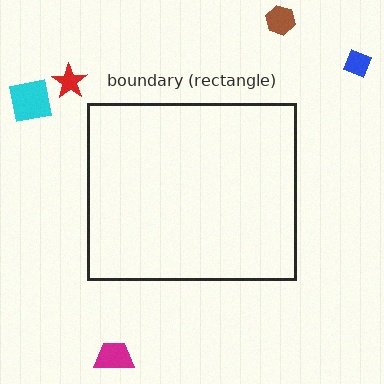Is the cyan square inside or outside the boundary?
Outside.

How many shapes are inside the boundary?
0 inside, 5 outside.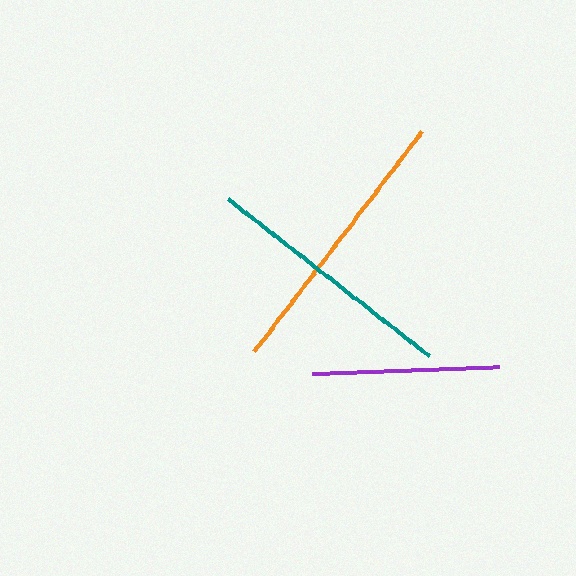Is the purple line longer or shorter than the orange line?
The orange line is longer than the purple line.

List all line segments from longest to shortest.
From longest to shortest: orange, teal, purple.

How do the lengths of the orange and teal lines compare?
The orange and teal lines are approximately the same length.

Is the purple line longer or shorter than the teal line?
The teal line is longer than the purple line.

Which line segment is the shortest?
The purple line is the shortest at approximately 187 pixels.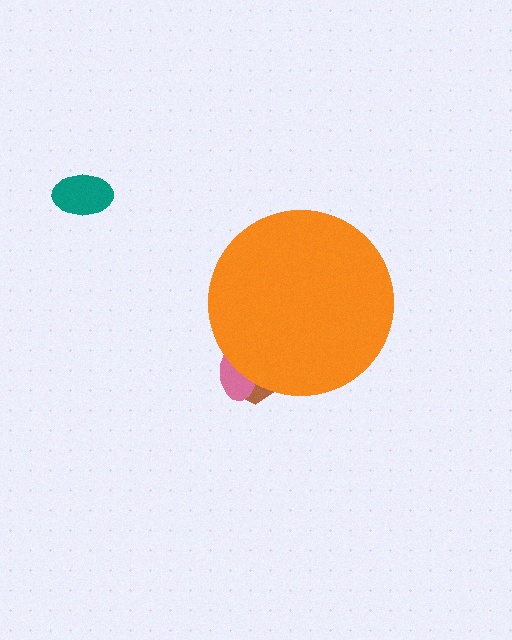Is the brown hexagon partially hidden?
Yes, the brown hexagon is partially hidden behind the orange circle.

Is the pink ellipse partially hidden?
Yes, the pink ellipse is partially hidden behind the orange circle.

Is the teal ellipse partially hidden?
No, the teal ellipse is fully visible.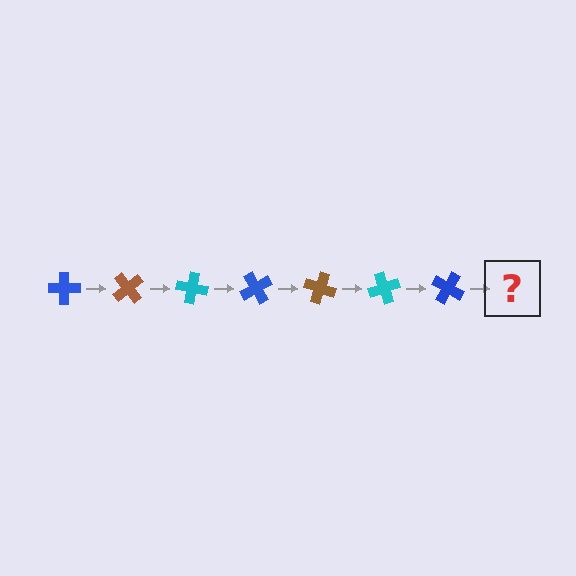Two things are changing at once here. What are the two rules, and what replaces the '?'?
The two rules are that it rotates 50 degrees each step and the color cycles through blue, brown, and cyan. The '?' should be a brown cross, rotated 350 degrees from the start.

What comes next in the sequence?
The next element should be a brown cross, rotated 350 degrees from the start.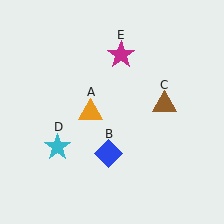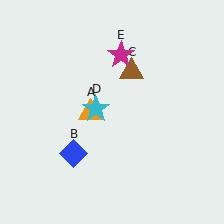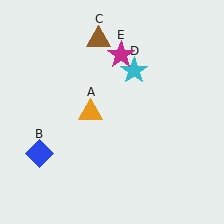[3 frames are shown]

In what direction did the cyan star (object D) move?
The cyan star (object D) moved up and to the right.